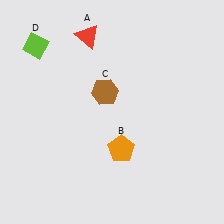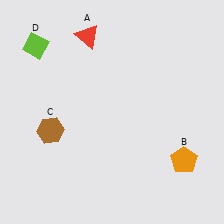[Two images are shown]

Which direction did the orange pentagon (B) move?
The orange pentagon (B) moved right.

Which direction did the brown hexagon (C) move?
The brown hexagon (C) moved left.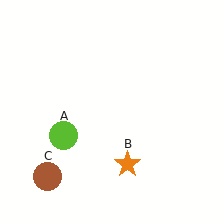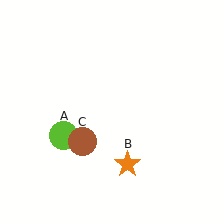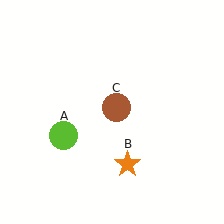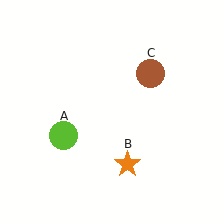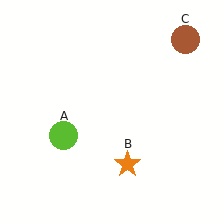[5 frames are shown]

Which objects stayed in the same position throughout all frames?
Lime circle (object A) and orange star (object B) remained stationary.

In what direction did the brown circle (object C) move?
The brown circle (object C) moved up and to the right.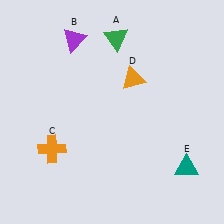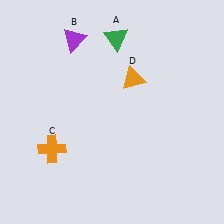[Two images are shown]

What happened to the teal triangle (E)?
The teal triangle (E) was removed in Image 2. It was in the bottom-right area of Image 1.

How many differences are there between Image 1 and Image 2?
There is 1 difference between the two images.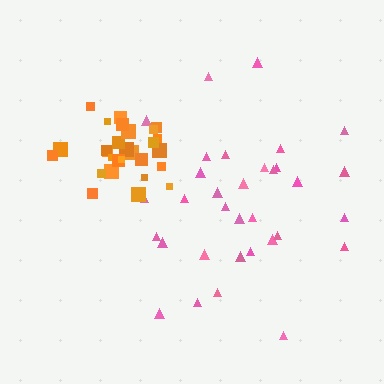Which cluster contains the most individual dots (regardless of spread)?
Pink (33).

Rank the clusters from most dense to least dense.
orange, pink.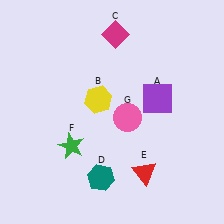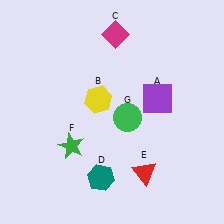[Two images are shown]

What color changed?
The circle (G) changed from pink in Image 1 to green in Image 2.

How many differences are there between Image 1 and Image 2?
There is 1 difference between the two images.